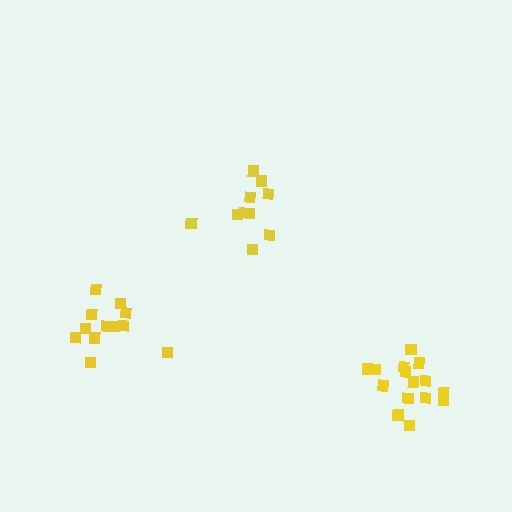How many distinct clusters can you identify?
There are 3 distinct clusters.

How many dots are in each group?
Group 1: 12 dots, Group 2: 10 dots, Group 3: 16 dots (38 total).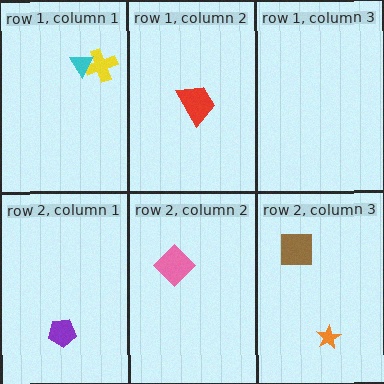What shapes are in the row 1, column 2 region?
The red trapezoid.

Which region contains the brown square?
The row 2, column 3 region.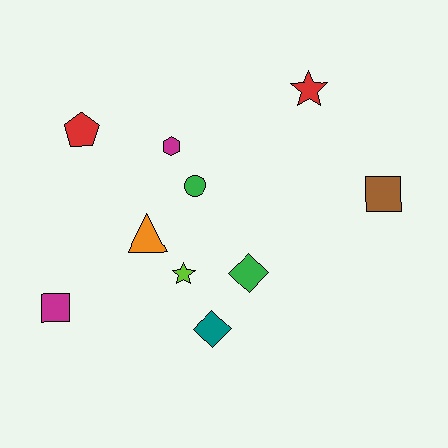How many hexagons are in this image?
There is 1 hexagon.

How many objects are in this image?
There are 10 objects.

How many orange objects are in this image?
There is 1 orange object.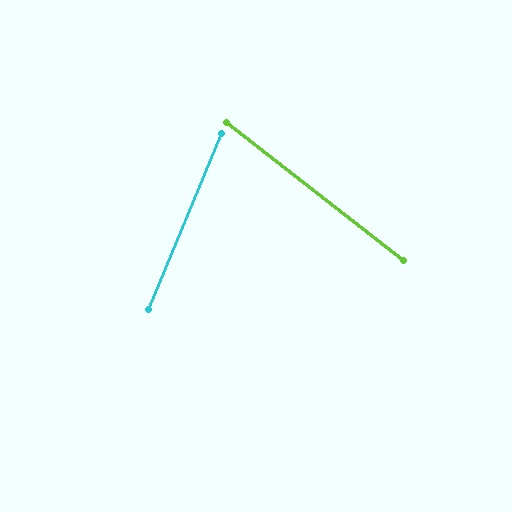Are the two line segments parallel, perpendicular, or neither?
Neither parallel nor perpendicular — they differ by about 75°.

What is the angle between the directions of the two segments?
Approximately 75 degrees.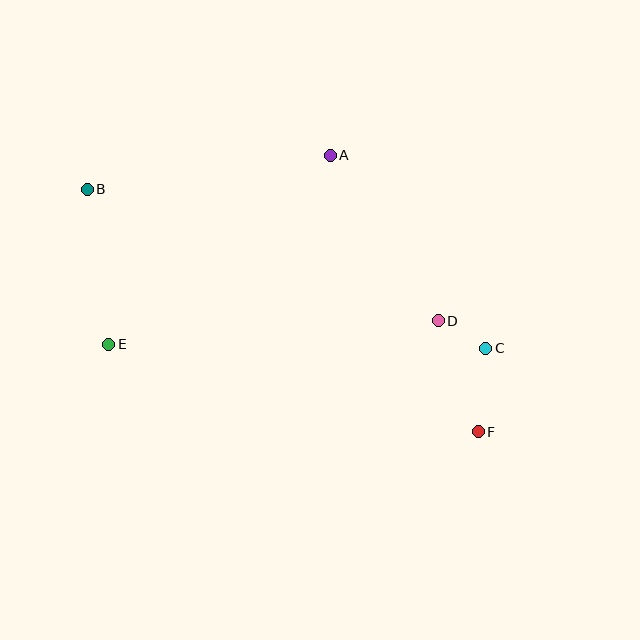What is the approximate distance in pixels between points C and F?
The distance between C and F is approximately 84 pixels.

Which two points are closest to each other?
Points C and D are closest to each other.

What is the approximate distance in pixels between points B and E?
The distance between B and E is approximately 156 pixels.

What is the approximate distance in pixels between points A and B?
The distance between A and B is approximately 245 pixels.